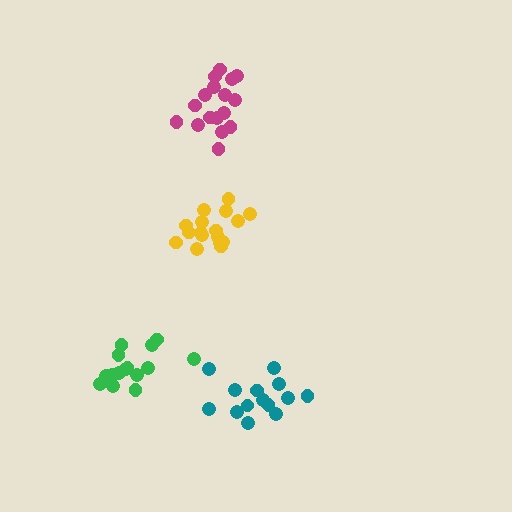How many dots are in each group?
Group 1: 15 dots, Group 2: 17 dots, Group 3: 17 dots, Group 4: 14 dots (63 total).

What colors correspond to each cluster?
The clusters are colored: green, magenta, yellow, teal.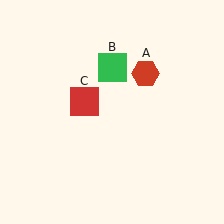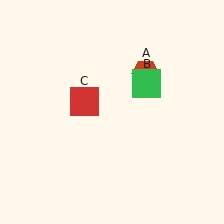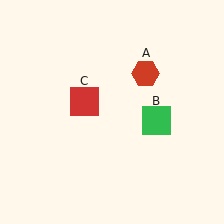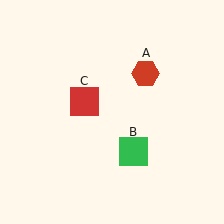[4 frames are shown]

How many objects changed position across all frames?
1 object changed position: green square (object B).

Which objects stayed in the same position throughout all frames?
Red hexagon (object A) and red square (object C) remained stationary.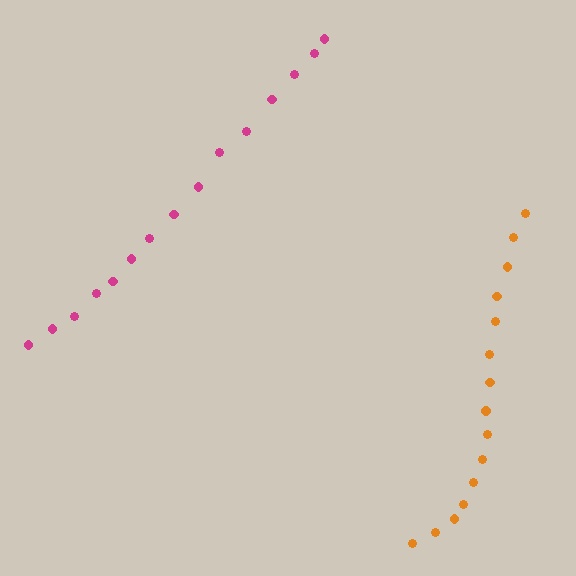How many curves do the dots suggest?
There are 2 distinct paths.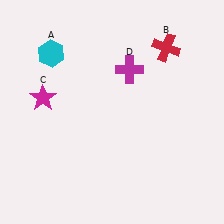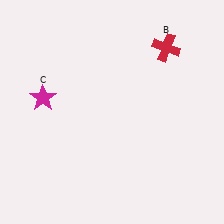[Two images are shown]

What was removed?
The cyan hexagon (A), the magenta cross (D) were removed in Image 2.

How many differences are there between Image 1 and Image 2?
There are 2 differences between the two images.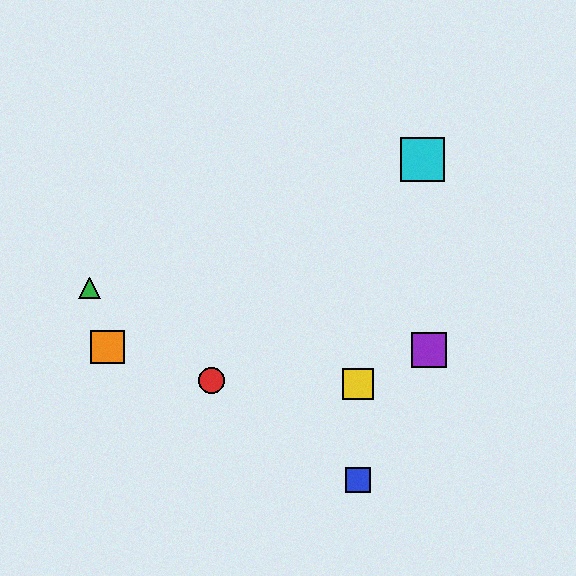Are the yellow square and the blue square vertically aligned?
Yes, both are at x≈358.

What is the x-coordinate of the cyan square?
The cyan square is at x≈422.